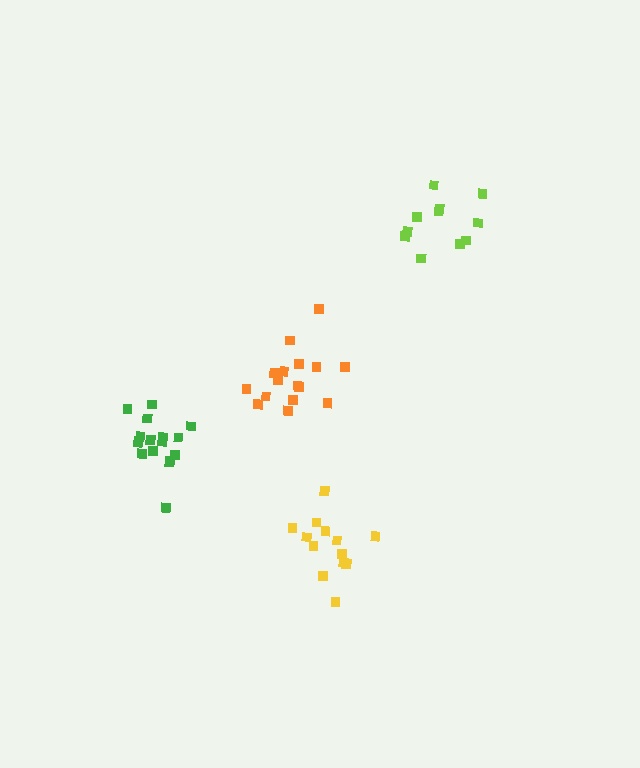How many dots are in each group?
Group 1: 17 dots, Group 2: 16 dots, Group 3: 13 dots, Group 4: 11 dots (57 total).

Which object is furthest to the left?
The green cluster is leftmost.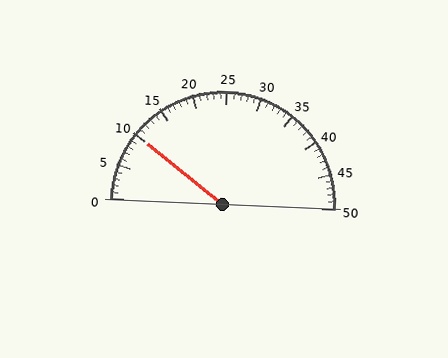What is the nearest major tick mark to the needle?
The nearest major tick mark is 10.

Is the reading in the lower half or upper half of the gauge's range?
The reading is in the lower half of the range (0 to 50).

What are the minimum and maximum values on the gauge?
The gauge ranges from 0 to 50.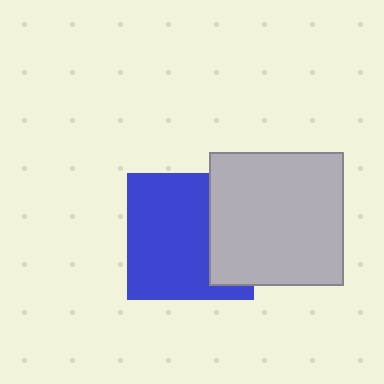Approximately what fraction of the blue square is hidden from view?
Roughly 31% of the blue square is hidden behind the light gray square.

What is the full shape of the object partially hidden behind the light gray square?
The partially hidden object is a blue square.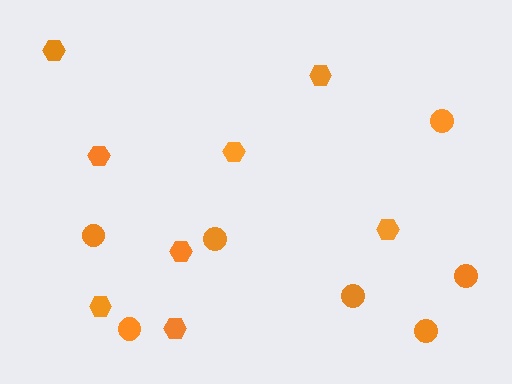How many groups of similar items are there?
There are 2 groups: one group of hexagons (8) and one group of circles (7).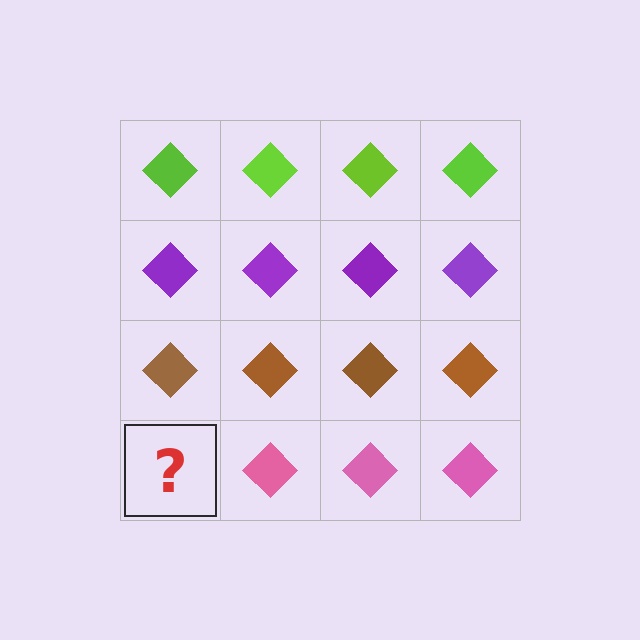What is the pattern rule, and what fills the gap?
The rule is that each row has a consistent color. The gap should be filled with a pink diamond.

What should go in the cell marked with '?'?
The missing cell should contain a pink diamond.